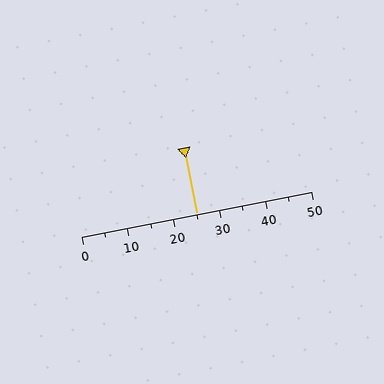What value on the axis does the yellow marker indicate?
The marker indicates approximately 25.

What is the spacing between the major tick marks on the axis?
The major ticks are spaced 10 apart.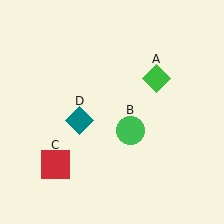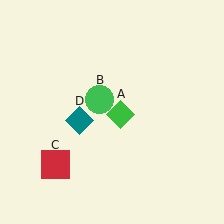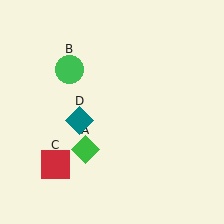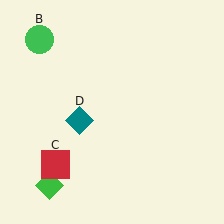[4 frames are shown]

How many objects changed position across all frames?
2 objects changed position: green diamond (object A), green circle (object B).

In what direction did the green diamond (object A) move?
The green diamond (object A) moved down and to the left.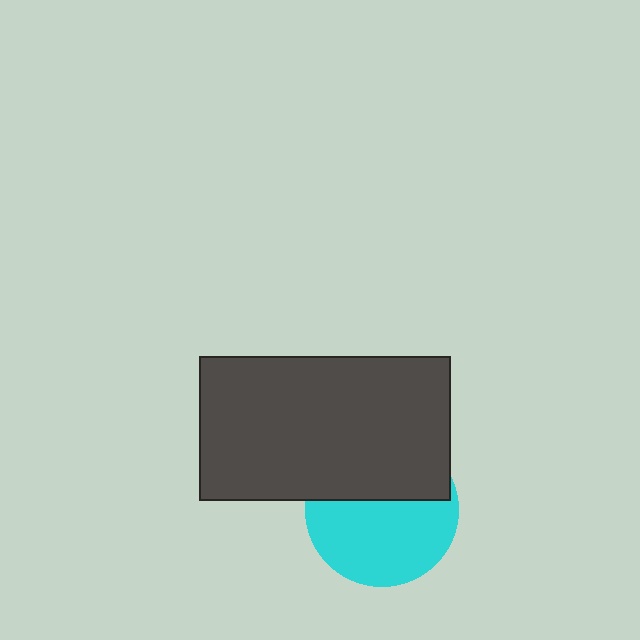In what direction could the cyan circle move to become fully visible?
The cyan circle could move down. That would shift it out from behind the dark gray rectangle entirely.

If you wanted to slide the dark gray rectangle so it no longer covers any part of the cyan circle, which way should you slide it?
Slide it up — that is the most direct way to separate the two shapes.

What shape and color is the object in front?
The object in front is a dark gray rectangle.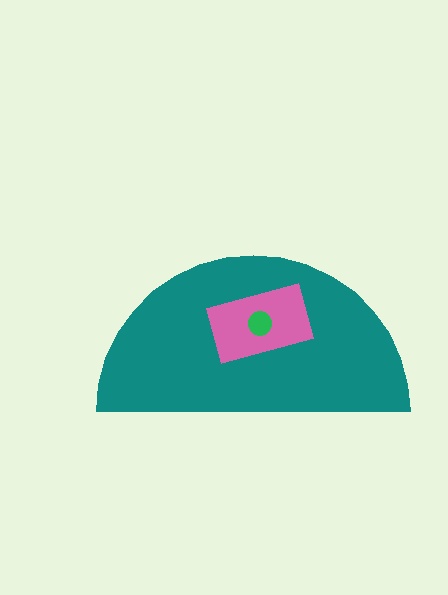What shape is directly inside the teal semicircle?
The pink rectangle.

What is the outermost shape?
The teal semicircle.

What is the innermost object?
The green circle.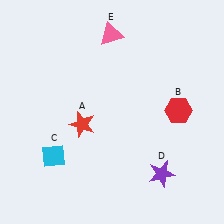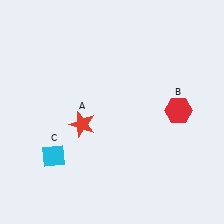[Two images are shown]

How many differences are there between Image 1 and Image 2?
There are 2 differences between the two images.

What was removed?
The pink triangle (E), the purple star (D) were removed in Image 2.